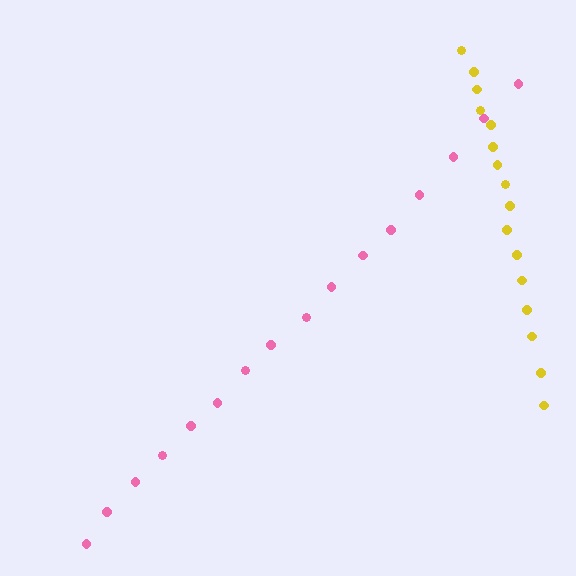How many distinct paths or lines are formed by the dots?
There are 2 distinct paths.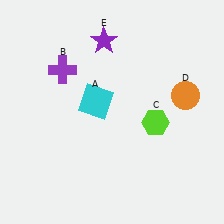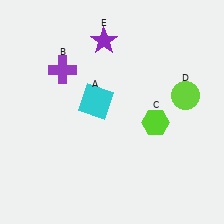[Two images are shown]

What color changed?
The circle (D) changed from orange in Image 1 to lime in Image 2.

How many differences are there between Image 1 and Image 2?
There is 1 difference between the two images.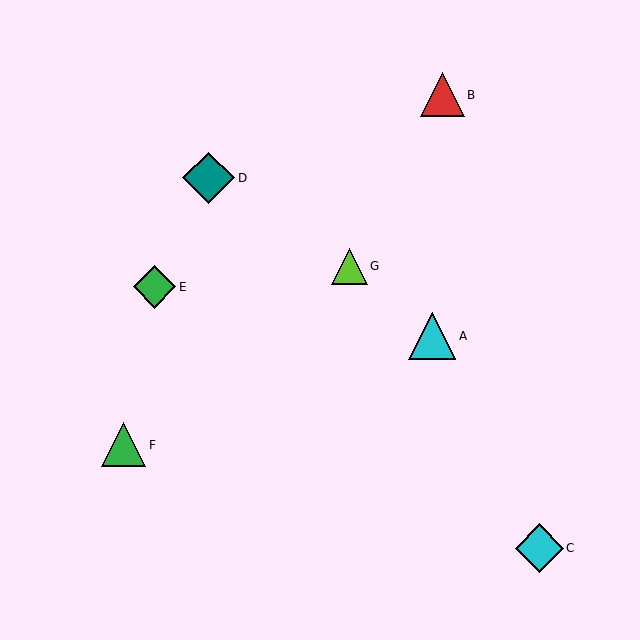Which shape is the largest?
The teal diamond (labeled D) is the largest.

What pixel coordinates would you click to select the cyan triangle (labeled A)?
Click at (432, 336) to select the cyan triangle A.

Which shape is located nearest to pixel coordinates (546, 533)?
The cyan diamond (labeled C) at (539, 548) is nearest to that location.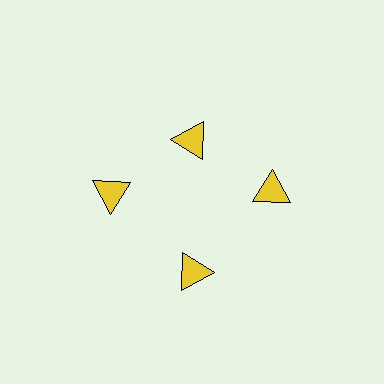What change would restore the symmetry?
The symmetry would be restored by moving it outward, back onto the ring so that all 4 triangles sit at equal angles and equal distance from the center.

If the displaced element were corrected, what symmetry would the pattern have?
It would have 4-fold rotational symmetry — the pattern would map onto itself every 90 degrees.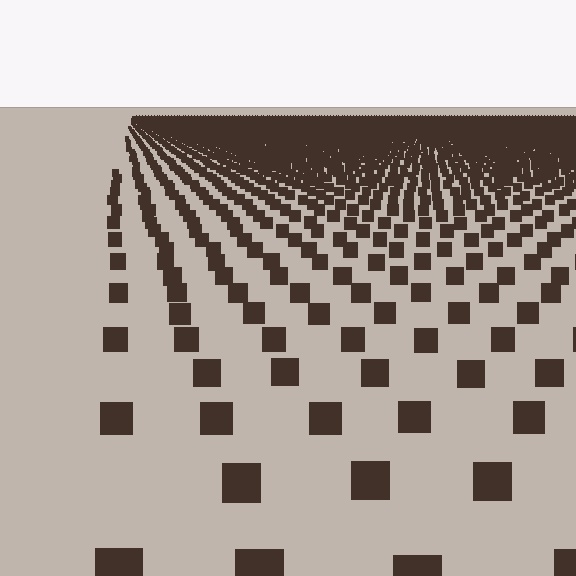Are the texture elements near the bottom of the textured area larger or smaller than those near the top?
Larger. Near the bottom, elements are closer to the viewer and appear at a bigger on-screen size.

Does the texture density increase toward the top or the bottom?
Density increases toward the top.